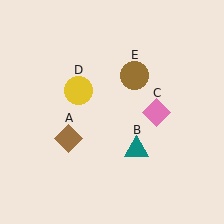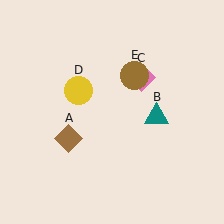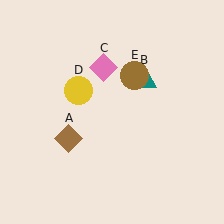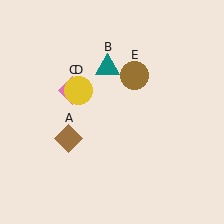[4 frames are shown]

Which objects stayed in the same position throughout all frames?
Brown diamond (object A) and yellow circle (object D) and brown circle (object E) remained stationary.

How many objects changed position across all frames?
2 objects changed position: teal triangle (object B), pink diamond (object C).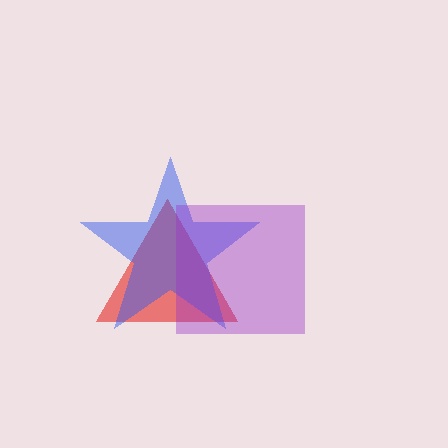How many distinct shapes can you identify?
There are 3 distinct shapes: a red triangle, a blue star, a purple square.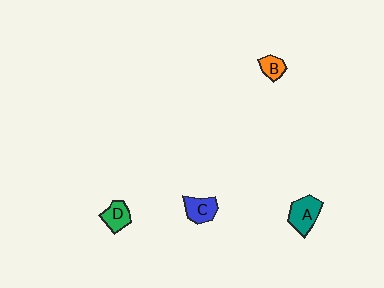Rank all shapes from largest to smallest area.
From largest to smallest: A (teal), C (blue), D (green), B (orange).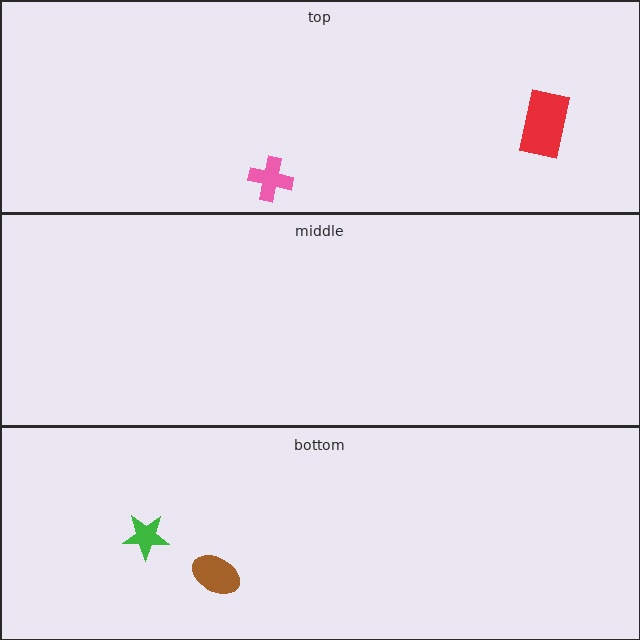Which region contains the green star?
The bottom region.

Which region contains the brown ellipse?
The bottom region.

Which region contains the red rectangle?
The top region.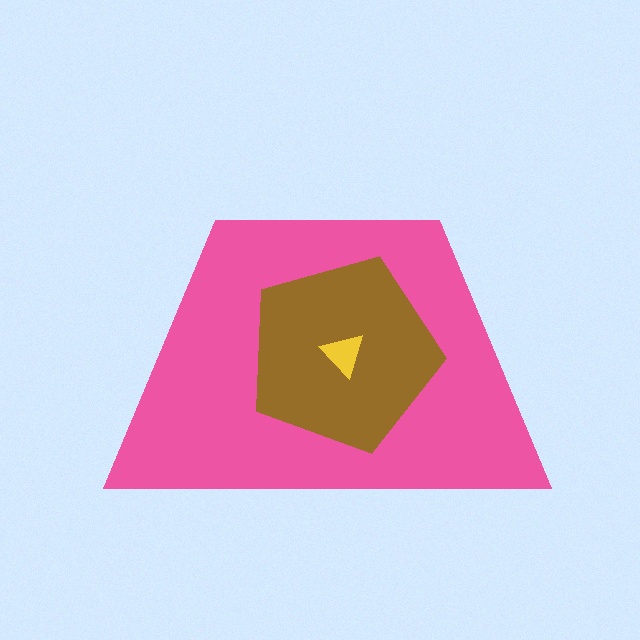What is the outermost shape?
The pink trapezoid.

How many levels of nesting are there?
3.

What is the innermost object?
The yellow triangle.